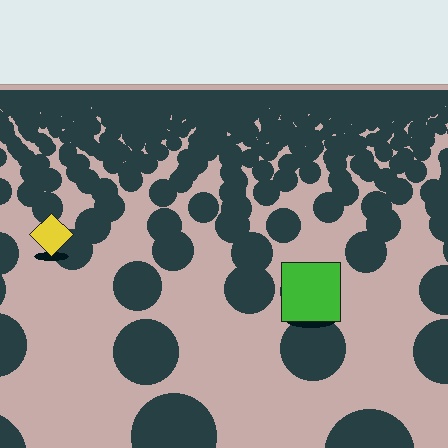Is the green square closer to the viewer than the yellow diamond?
Yes. The green square is closer — you can tell from the texture gradient: the ground texture is coarser near it.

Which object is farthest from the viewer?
The yellow diamond is farthest from the viewer. It appears smaller and the ground texture around it is denser.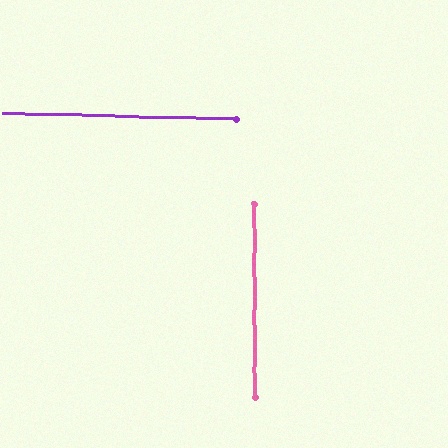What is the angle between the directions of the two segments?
Approximately 89 degrees.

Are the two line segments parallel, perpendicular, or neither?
Perpendicular — they meet at approximately 89°.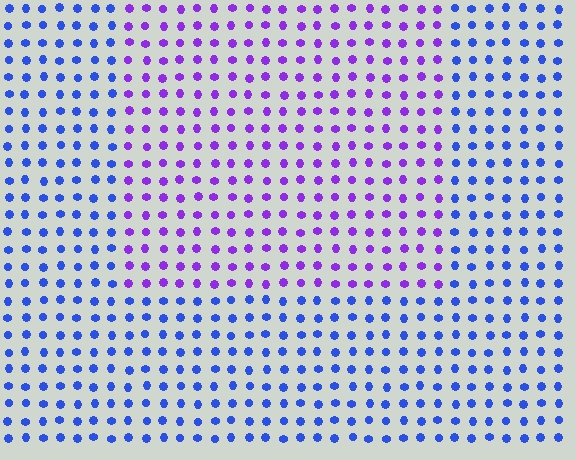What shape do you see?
I see a rectangle.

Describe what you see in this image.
The image is filled with small blue elements in a uniform arrangement. A rectangle-shaped region is visible where the elements are tinted to a slightly different hue, forming a subtle color boundary.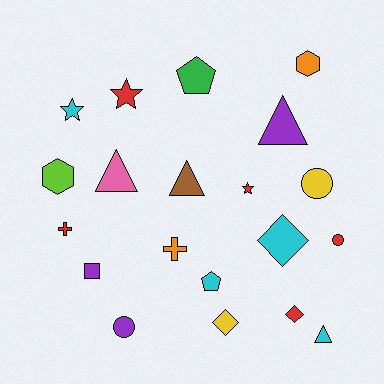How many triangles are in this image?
There are 4 triangles.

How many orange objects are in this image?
There are 2 orange objects.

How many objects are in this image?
There are 20 objects.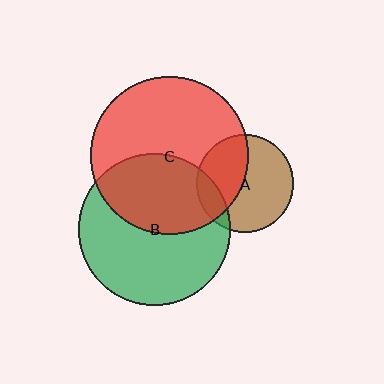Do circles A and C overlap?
Yes.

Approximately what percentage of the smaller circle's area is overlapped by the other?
Approximately 40%.